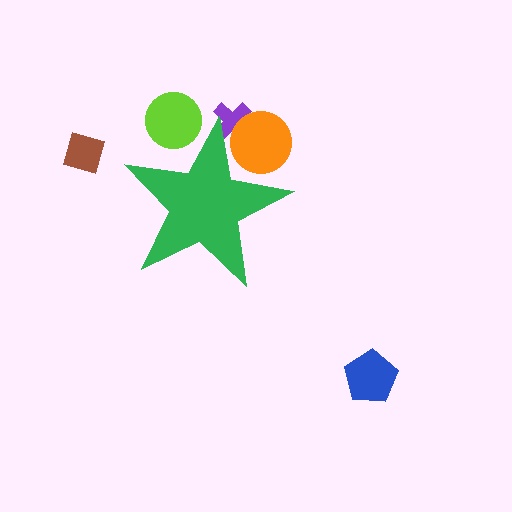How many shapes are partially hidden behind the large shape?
3 shapes are partially hidden.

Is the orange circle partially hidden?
Yes, the orange circle is partially hidden behind the green star.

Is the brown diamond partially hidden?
No, the brown diamond is fully visible.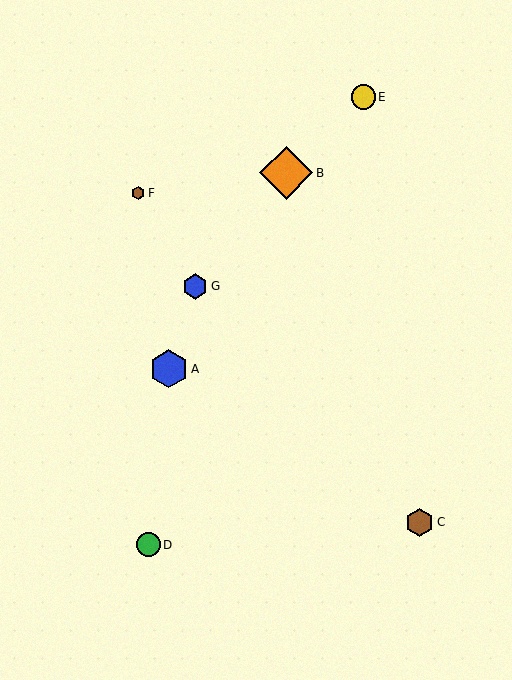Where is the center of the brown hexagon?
The center of the brown hexagon is at (138, 193).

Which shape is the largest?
The orange diamond (labeled B) is the largest.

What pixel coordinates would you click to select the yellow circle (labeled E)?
Click at (363, 97) to select the yellow circle E.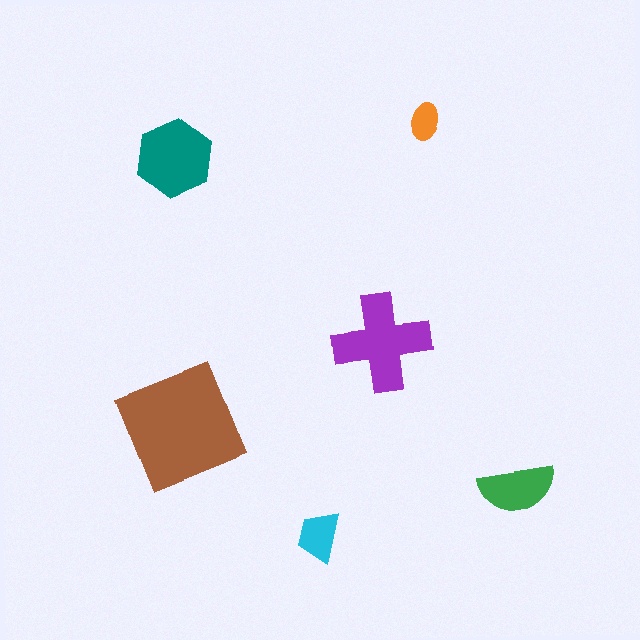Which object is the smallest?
The orange ellipse.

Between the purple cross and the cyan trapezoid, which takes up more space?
The purple cross.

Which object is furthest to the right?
The green semicircle is rightmost.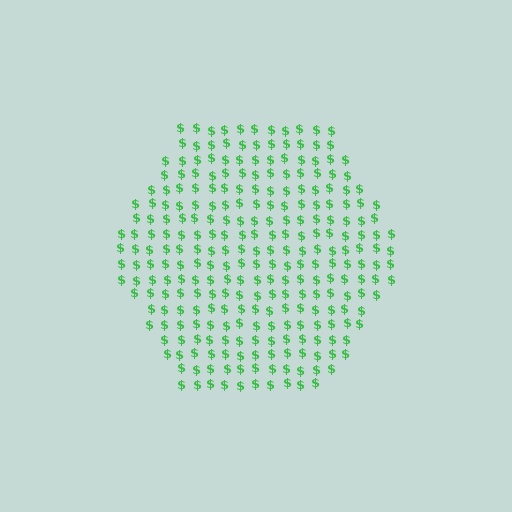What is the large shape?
The large shape is a hexagon.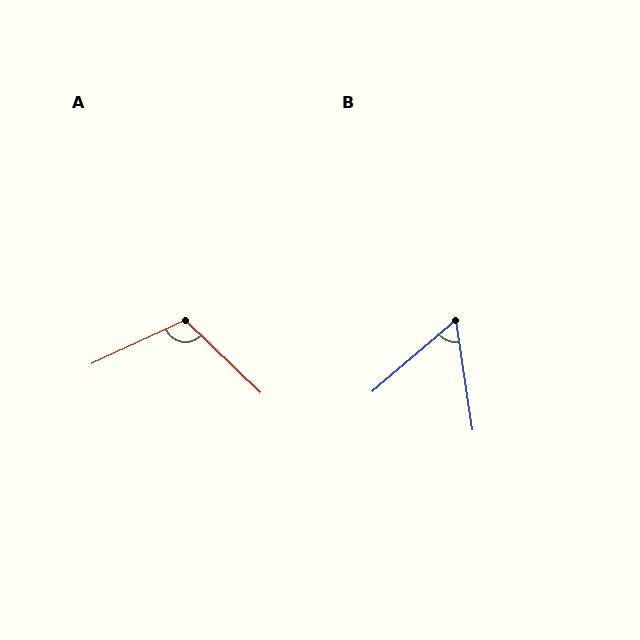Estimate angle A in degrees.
Approximately 111 degrees.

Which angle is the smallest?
B, at approximately 58 degrees.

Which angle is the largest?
A, at approximately 111 degrees.